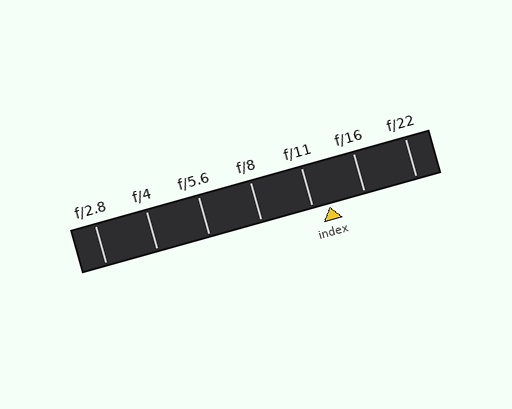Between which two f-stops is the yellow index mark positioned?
The index mark is between f/11 and f/16.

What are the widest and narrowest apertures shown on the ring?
The widest aperture shown is f/2.8 and the narrowest is f/22.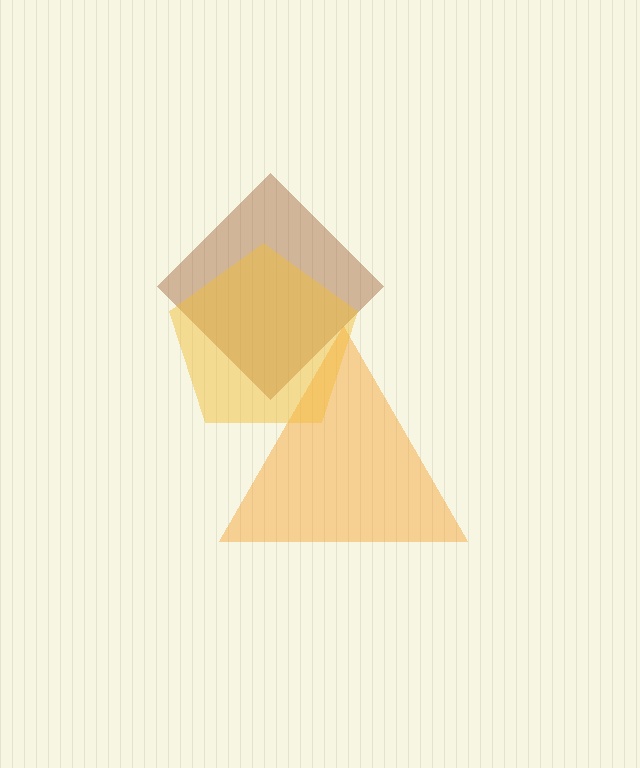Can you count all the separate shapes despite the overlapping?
Yes, there are 3 separate shapes.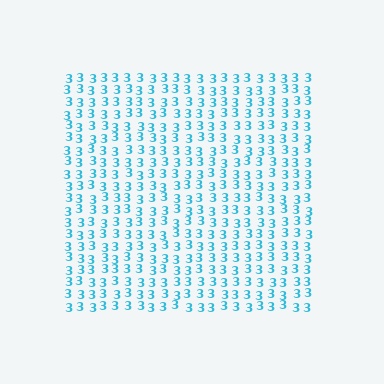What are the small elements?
The small elements are digit 3's.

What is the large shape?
The large shape is a square.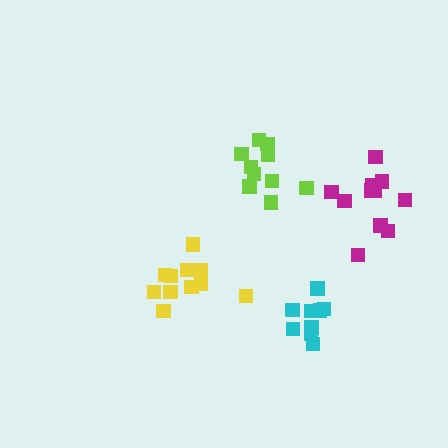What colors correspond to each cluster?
The clusters are colored: yellow, cyan, magenta, lime.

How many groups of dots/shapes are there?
There are 4 groups.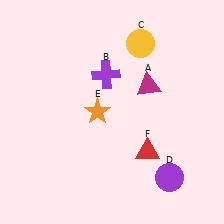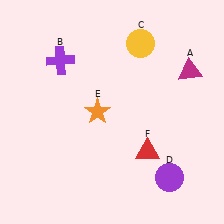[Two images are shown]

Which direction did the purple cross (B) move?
The purple cross (B) moved left.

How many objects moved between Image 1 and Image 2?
2 objects moved between the two images.